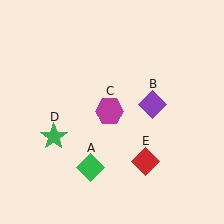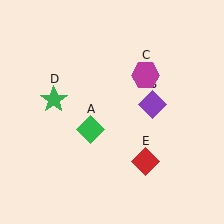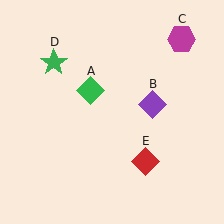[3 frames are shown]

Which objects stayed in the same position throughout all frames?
Purple diamond (object B) and red diamond (object E) remained stationary.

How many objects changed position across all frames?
3 objects changed position: green diamond (object A), magenta hexagon (object C), green star (object D).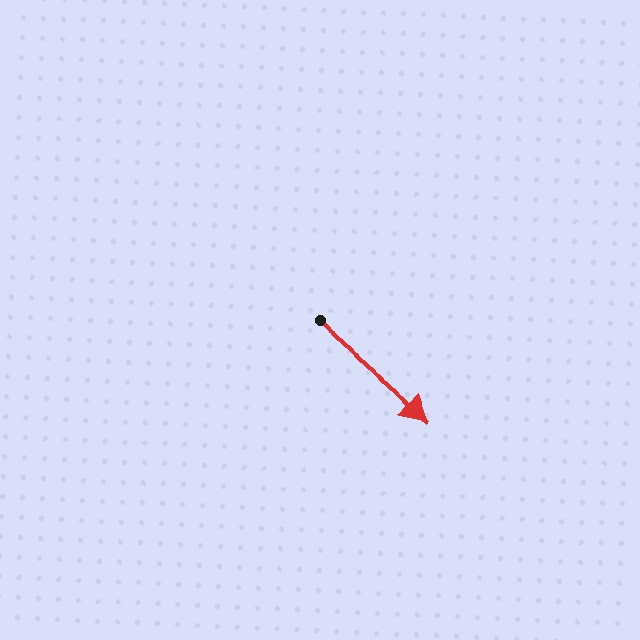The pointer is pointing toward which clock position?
Roughly 4 o'clock.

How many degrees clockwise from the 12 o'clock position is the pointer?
Approximately 131 degrees.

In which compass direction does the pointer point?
Southeast.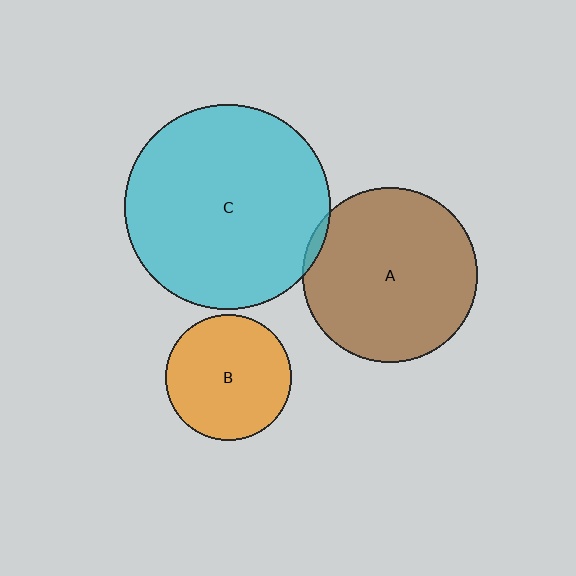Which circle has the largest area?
Circle C (cyan).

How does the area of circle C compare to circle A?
Approximately 1.4 times.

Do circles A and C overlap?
Yes.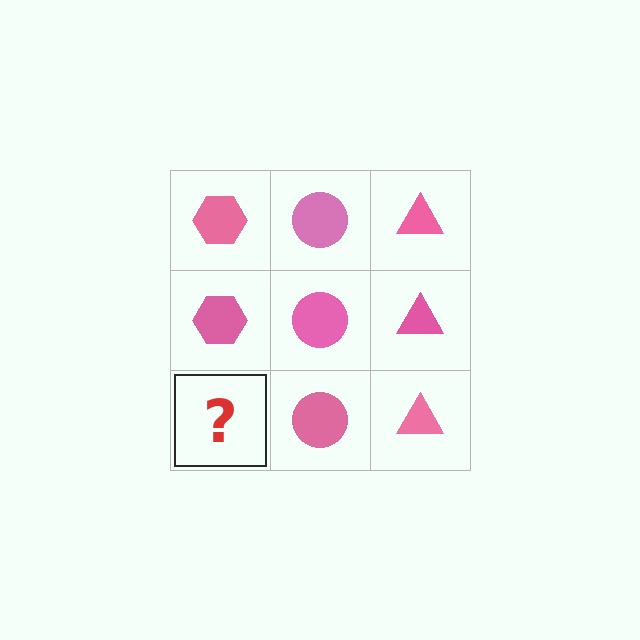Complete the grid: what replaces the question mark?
The question mark should be replaced with a pink hexagon.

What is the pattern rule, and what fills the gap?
The rule is that each column has a consistent shape. The gap should be filled with a pink hexagon.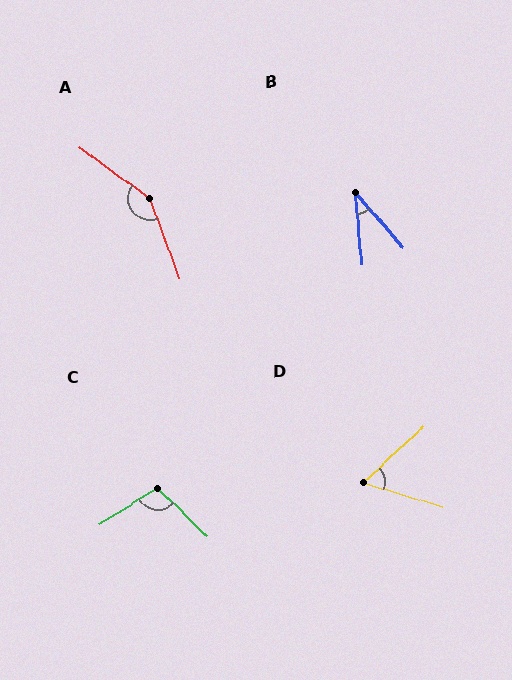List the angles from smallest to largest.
B (36°), D (60°), C (103°), A (146°).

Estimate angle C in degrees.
Approximately 103 degrees.